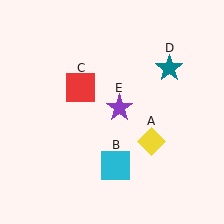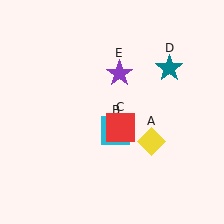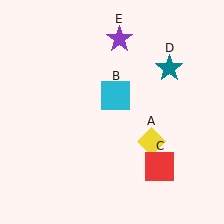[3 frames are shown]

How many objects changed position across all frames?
3 objects changed position: cyan square (object B), red square (object C), purple star (object E).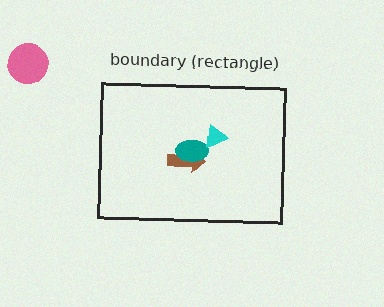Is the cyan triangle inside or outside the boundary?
Inside.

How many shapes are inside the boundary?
3 inside, 1 outside.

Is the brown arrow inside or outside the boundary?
Inside.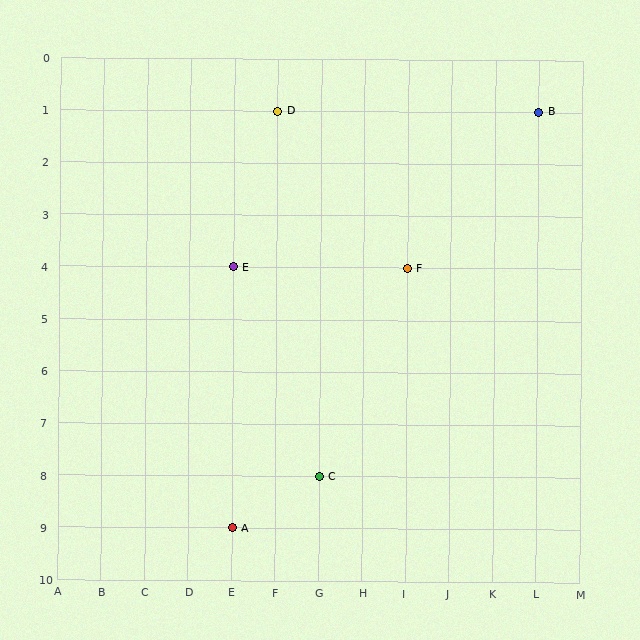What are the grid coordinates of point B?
Point B is at grid coordinates (L, 1).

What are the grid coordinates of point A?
Point A is at grid coordinates (E, 9).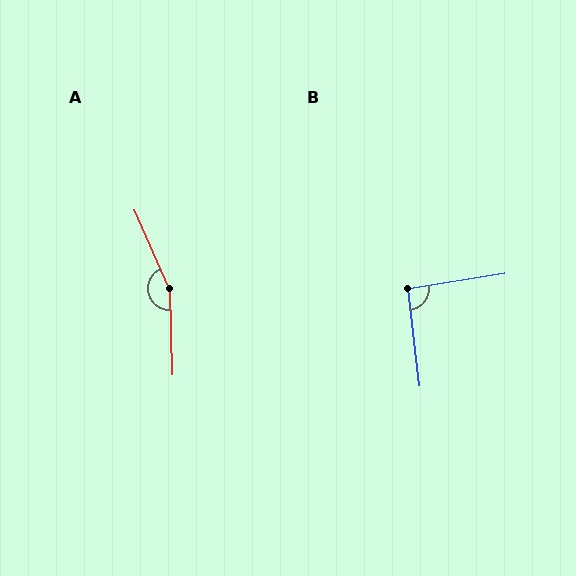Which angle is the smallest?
B, at approximately 92 degrees.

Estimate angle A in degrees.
Approximately 158 degrees.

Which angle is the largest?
A, at approximately 158 degrees.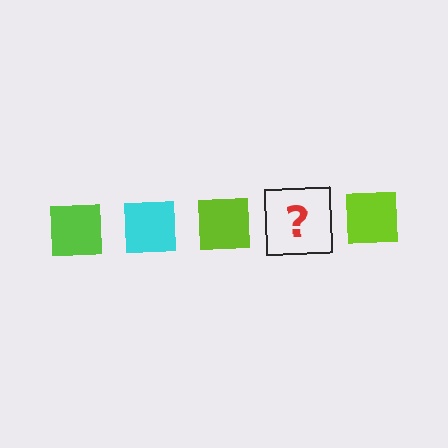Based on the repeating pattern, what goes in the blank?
The blank should be a cyan square.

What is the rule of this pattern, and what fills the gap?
The rule is that the pattern cycles through lime, cyan squares. The gap should be filled with a cyan square.